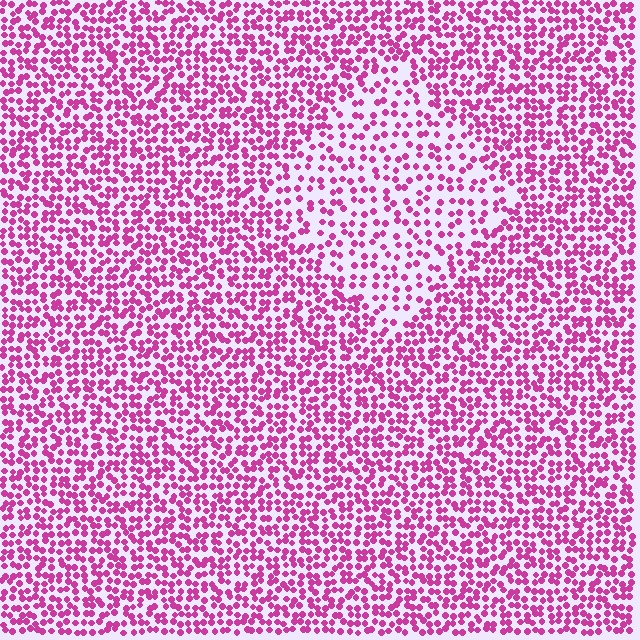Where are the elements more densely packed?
The elements are more densely packed outside the diamond boundary.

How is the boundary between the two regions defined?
The boundary is defined by a change in element density (approximately 1.8x ratio). All elements are the same color, size, and shape.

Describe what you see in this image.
The image contains small magenta elements arranged at two different densities. A diamond-shaped region is visible where the elements are less densely packed than the surrounding area.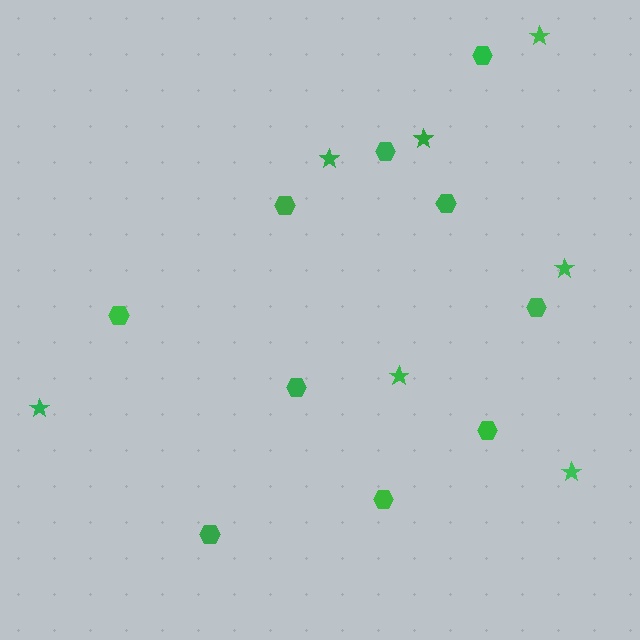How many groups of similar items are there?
There are 2 groups: one group of hexagons (10) and one group of stars (7).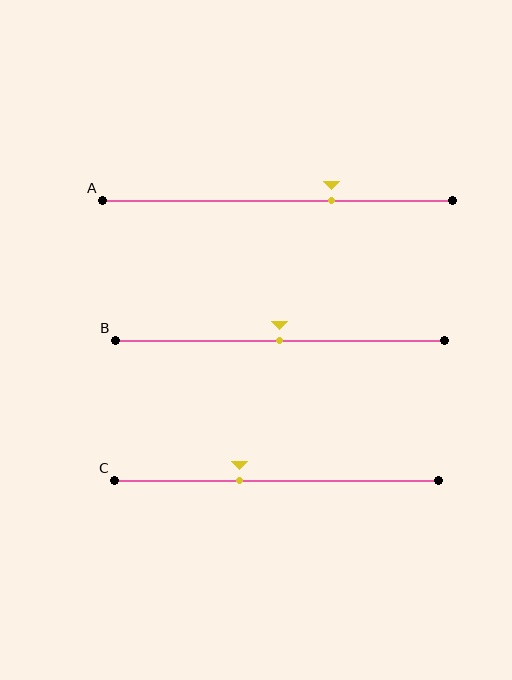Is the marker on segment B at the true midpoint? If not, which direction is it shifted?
Yes, the marker on segment B is at the true midpoint.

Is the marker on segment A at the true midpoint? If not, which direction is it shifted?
No, the marker on segment A is shifted to the right by about 15% of the segment length.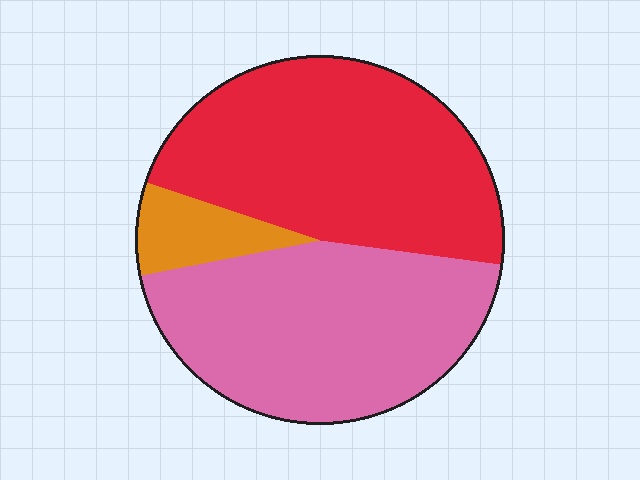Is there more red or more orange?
Red.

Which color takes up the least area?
Orange, at roughly 10%.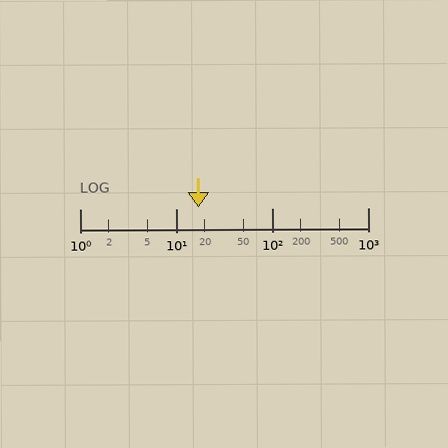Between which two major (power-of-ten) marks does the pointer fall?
The pointer is between 10 and 100.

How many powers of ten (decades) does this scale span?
The scale spans 3 decades, from 1 to 1000.